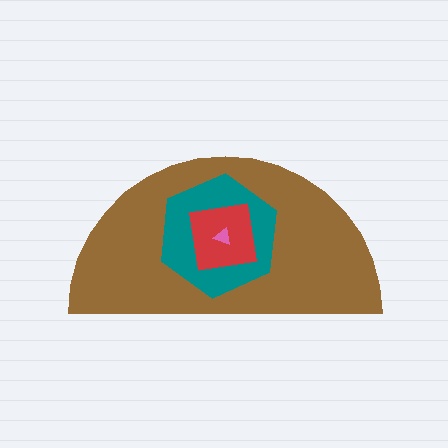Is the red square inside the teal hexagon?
Yes.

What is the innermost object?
The pink triangle.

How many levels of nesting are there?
4.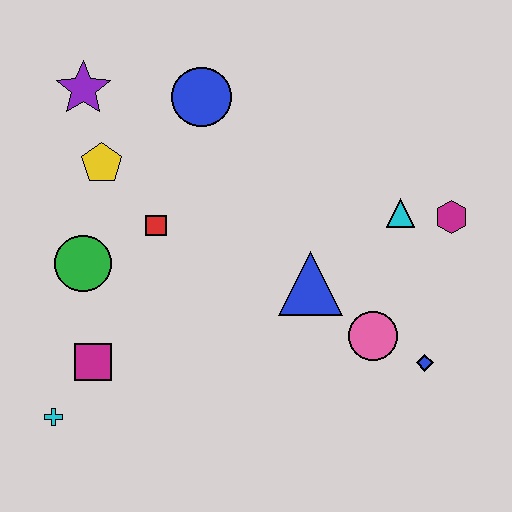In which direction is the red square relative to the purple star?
The red square is below the purple star.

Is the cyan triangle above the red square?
Yes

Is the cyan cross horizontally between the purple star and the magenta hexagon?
No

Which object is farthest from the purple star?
The blue diamond is farthest from the purple star.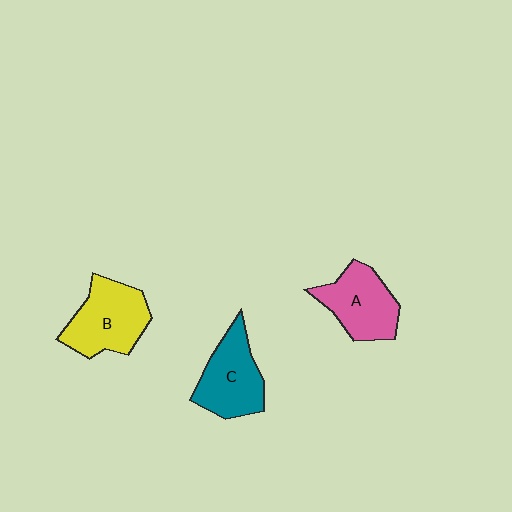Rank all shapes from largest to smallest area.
From largest to smallest: B (yellow), C (teal), A (pink).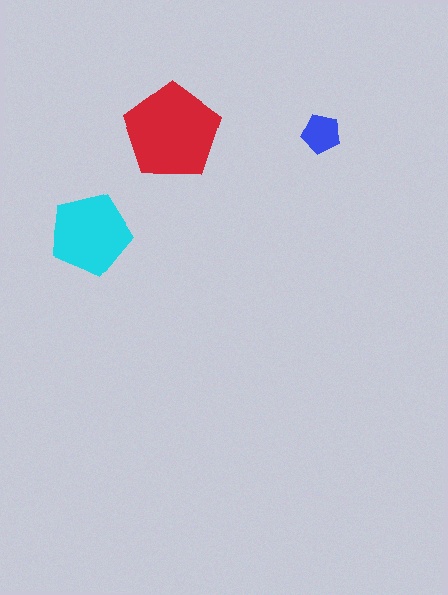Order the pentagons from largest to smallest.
the red one, the cyan one, the blue one.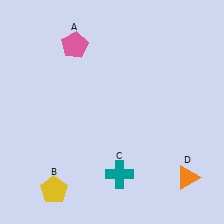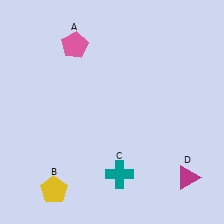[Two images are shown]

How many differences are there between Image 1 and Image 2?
There is 1 difference between the two images.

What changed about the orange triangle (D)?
In Image 1, D is orange. In Image 2, it changed to magenta.